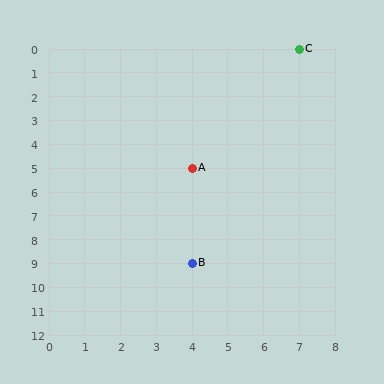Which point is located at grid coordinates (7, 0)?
Point C is at (7, 0).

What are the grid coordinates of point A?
Point A is at grid coordinates (4, 5).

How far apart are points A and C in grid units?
Points A and C are 3 columns and 5 rows apart (about 5.8 grid units diagonally).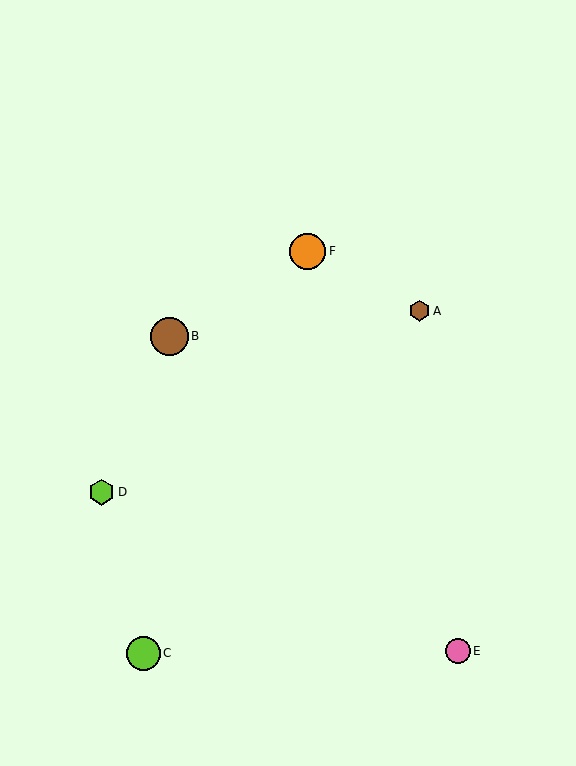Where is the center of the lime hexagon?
The center of the lime hexagon is at (102, 492).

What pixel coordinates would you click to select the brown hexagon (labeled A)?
Click at (420, 311) to select the brown hexagon A.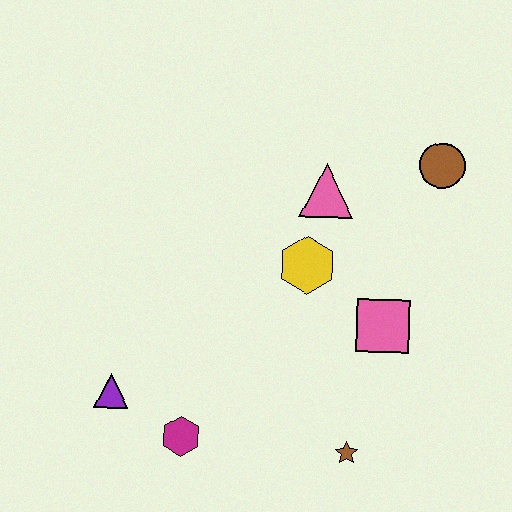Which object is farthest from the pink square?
The purple triangle is farthest from the pink square.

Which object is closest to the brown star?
The pink square is closest to the brown star.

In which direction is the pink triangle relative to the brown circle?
The pink triangle is to the left of the brown circle.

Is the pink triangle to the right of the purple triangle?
Yes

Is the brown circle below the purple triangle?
No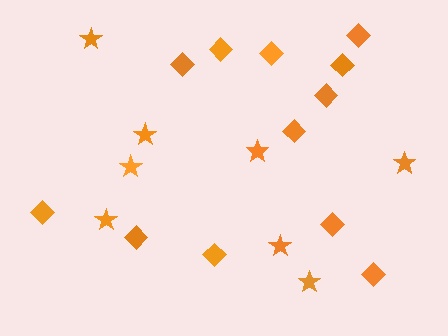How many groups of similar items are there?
There are 2 groups: one group of diamonds (12) and one group of stars (8).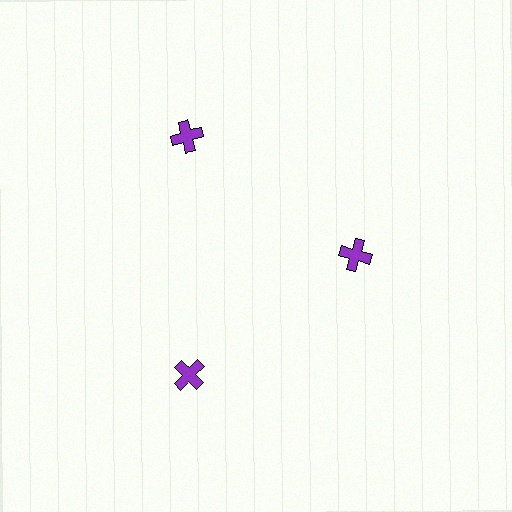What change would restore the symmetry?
The symmetry would be restored by moving it outward, back onto the ring so that all 3 crosses sit at equal angles and equal distance from the center.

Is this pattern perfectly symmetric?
No. The 3 purple crosses are arranged in a ring, but one element near the 3 o'clock position is pulled inward toward the center, breaking the 3-fold rotational symmetry.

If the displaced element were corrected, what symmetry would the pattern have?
It would have 3-fold rotational symmetry — the pattern would map onto itself every 120 degrees.